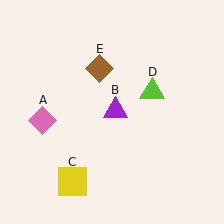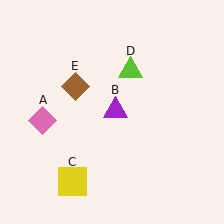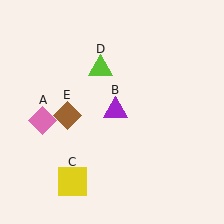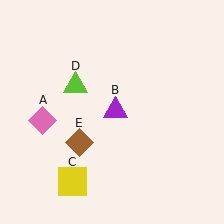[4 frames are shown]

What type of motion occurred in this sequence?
The lime triangle (object D), brown diamond (object E) rotated counterclockwise around the center of the scene.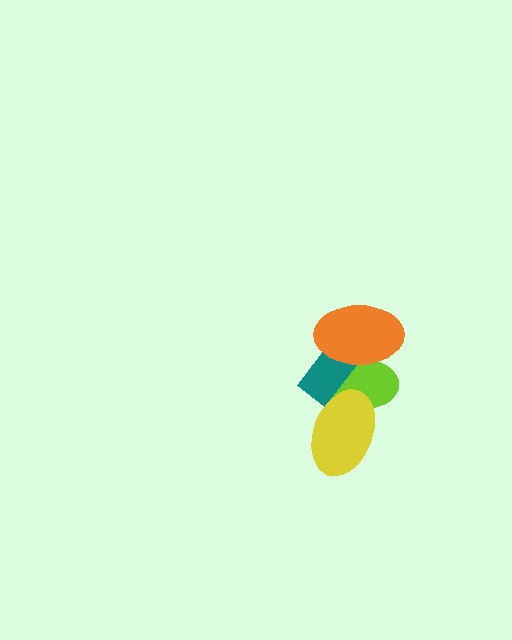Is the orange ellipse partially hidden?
No, no other shape covers it.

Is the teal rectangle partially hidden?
Yes, it is partially covered by another shape.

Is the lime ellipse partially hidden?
Yes, it is partially covered by another shape.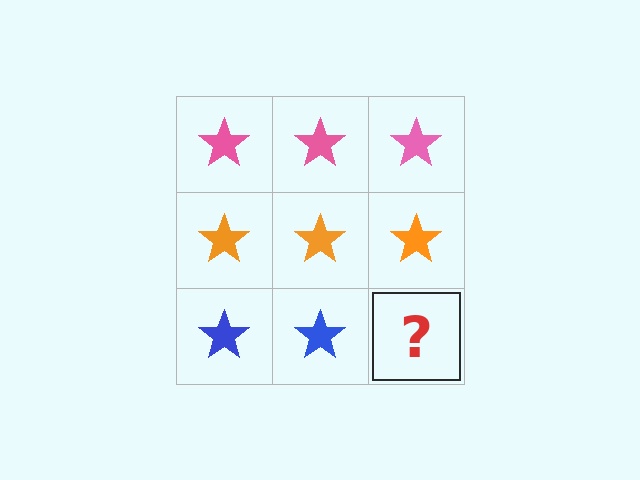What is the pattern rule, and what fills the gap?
The rule is that each row has a consistent color. The gap should be filled with a blue star.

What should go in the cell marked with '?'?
The missing cell should contain a blue star.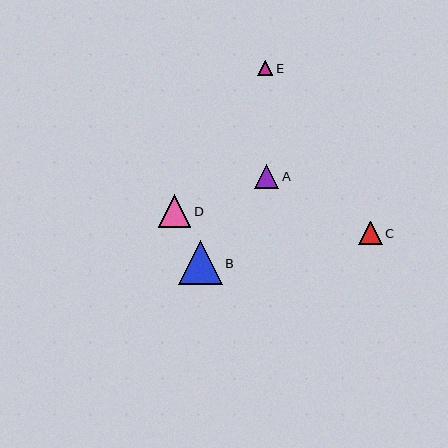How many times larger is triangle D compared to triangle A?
Triangle D is approximately 1.3 times the size of triangle A.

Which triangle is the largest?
Triangle B is the largest with a size of approximately 44 pixels.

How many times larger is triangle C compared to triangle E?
Triangle C is approximately 1.5 times the size of triangle E.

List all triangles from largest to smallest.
From largest to smallest: B, D, A, C, E.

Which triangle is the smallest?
Triangle E is the smallest with a size of approximately 15 pixels.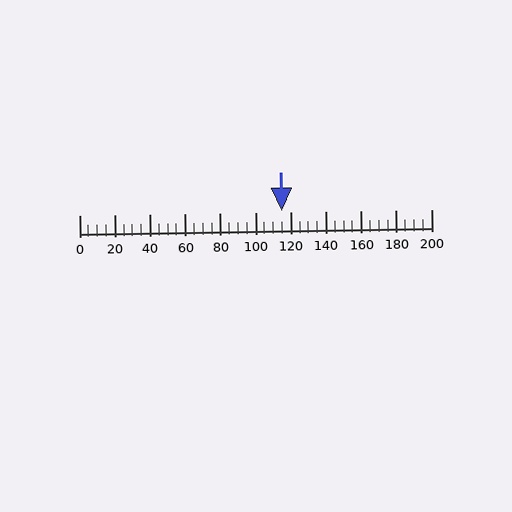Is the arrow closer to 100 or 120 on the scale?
The arrow is closer to 120.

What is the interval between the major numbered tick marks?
The major tick marks are spaced 20 units apart.